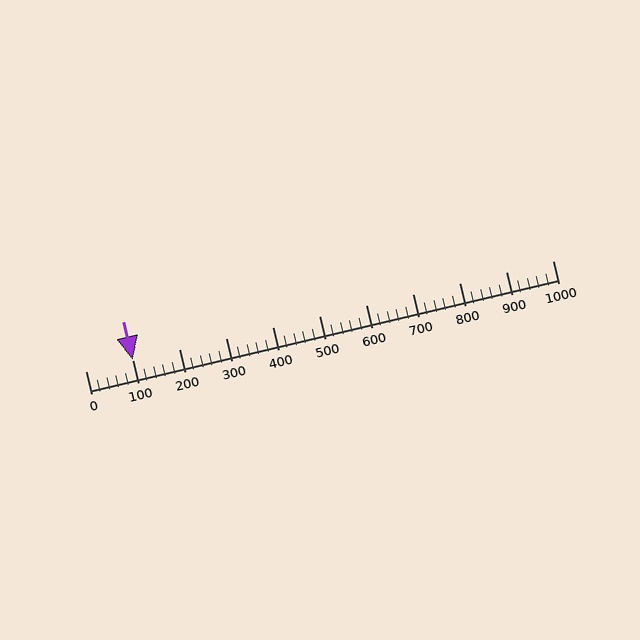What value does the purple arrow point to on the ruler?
The purple arrow points to approximately 100.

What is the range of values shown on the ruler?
The ruler shows values from 0 to 1000.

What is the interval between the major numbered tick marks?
The major tick marks are spaced 100 units apart.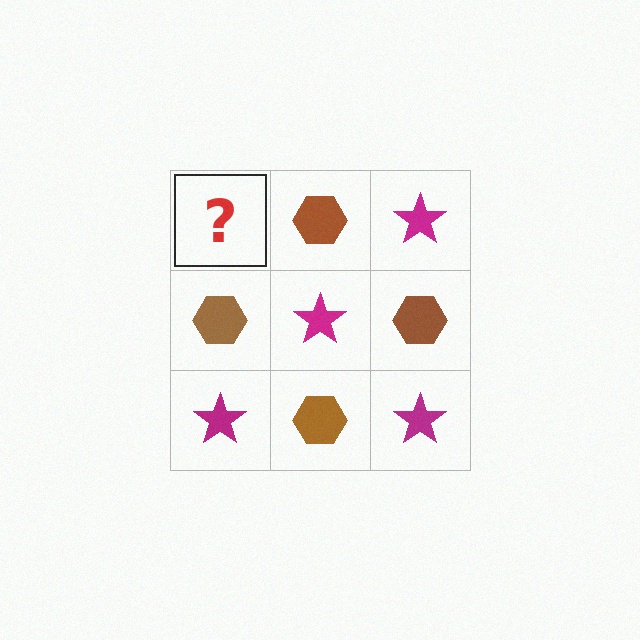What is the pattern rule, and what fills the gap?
The rule is that it alternates magenta star and brown hexagon in a checkerboard pattern. The gap should be filled with a magenta star.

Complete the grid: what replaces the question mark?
The question mark should be replaced with a magenta star.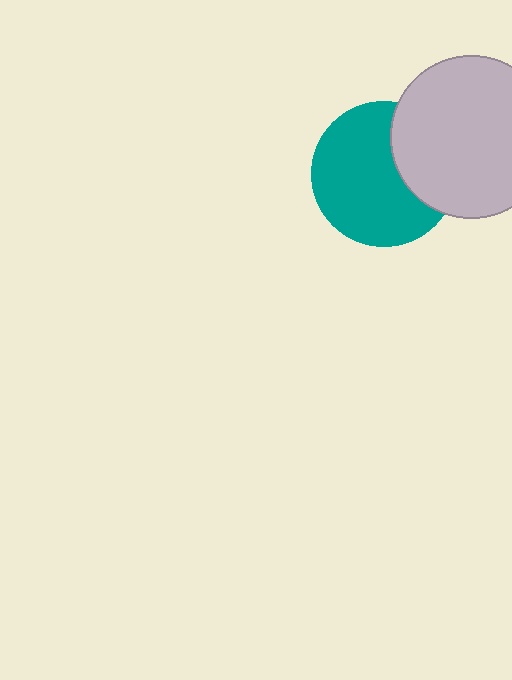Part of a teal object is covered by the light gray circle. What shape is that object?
It is a circle.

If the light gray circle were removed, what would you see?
You would see the complete teal circle.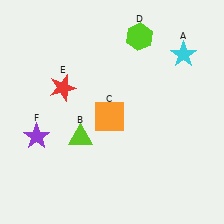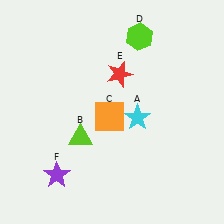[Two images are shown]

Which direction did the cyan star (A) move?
The cyan star (A) moved down.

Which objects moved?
The objects that moved are: the cyan star (A), the red star (E), the purple star (F).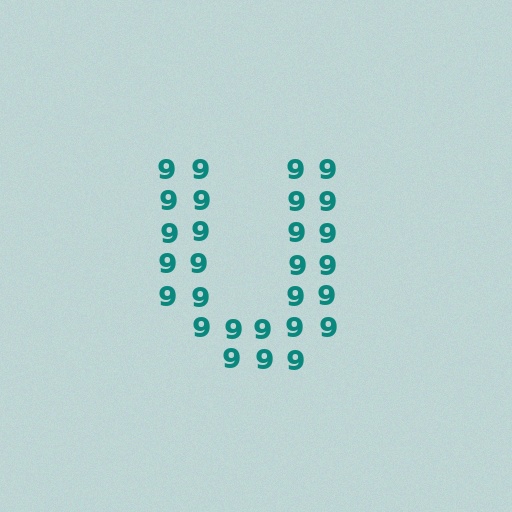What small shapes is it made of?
It is made of small digit 9's.